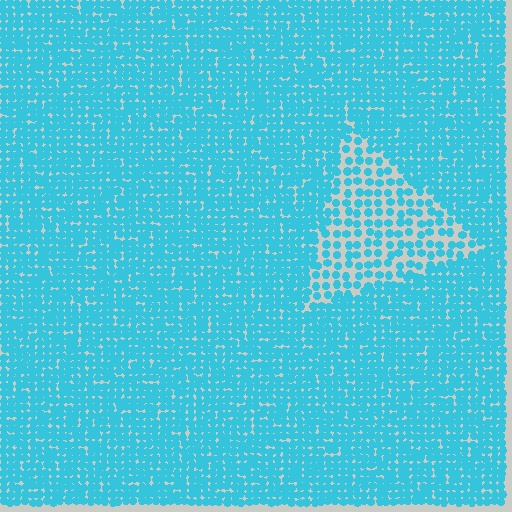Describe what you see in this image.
The image contains small cyan elements arranged at two different densities. A triangle-shaped region is visible where the elements are less densely packed than the surrounding area.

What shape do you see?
I see a triangle.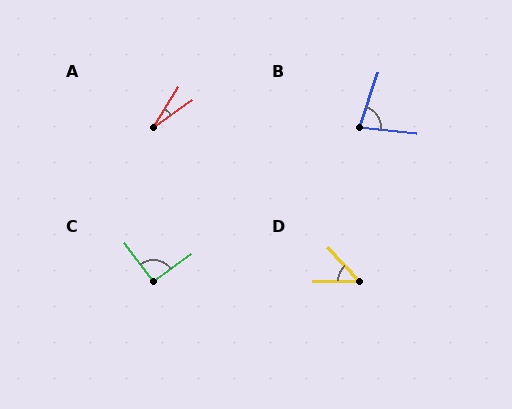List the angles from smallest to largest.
A (23°), D (47°), B (78°), C (91°).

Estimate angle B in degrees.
Approximately 78 degrees.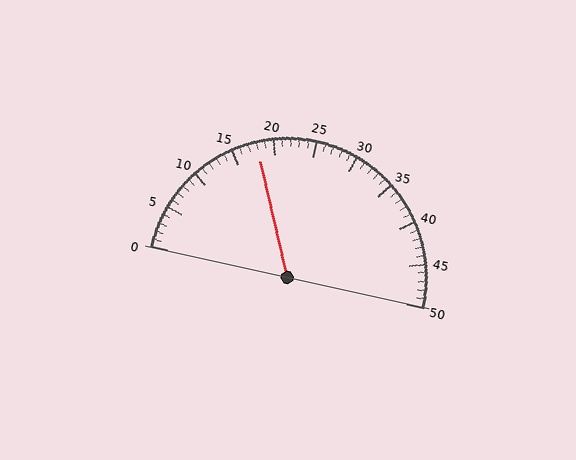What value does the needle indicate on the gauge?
The needle indicates approximately 18.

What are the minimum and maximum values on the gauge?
The gauge ranges from 0 to 50.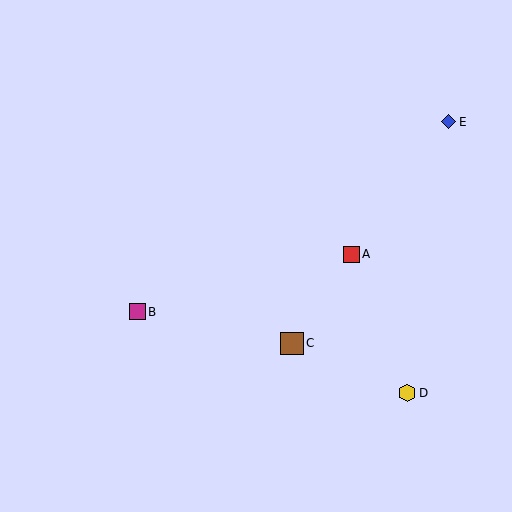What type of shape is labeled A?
Shape A is a red square.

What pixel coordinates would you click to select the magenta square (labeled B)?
Click at (137, 312) to select the magenta square B.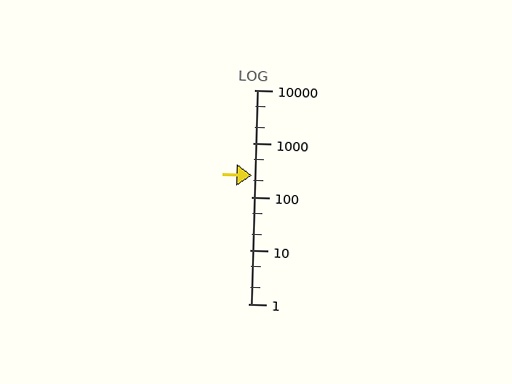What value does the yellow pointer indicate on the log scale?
The pointer indicates approximately 250.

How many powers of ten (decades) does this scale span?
The scale spans 4 decades, from 1 to 10000.